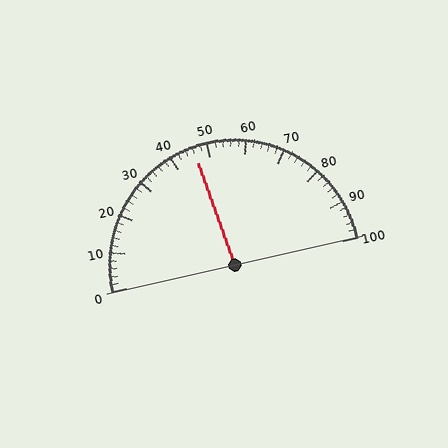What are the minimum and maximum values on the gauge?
The gauge ranges from 0 to 100.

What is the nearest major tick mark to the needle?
The nearest major tick mark is 50.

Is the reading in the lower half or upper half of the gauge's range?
The reading is in the lower half of the range (0 to 100).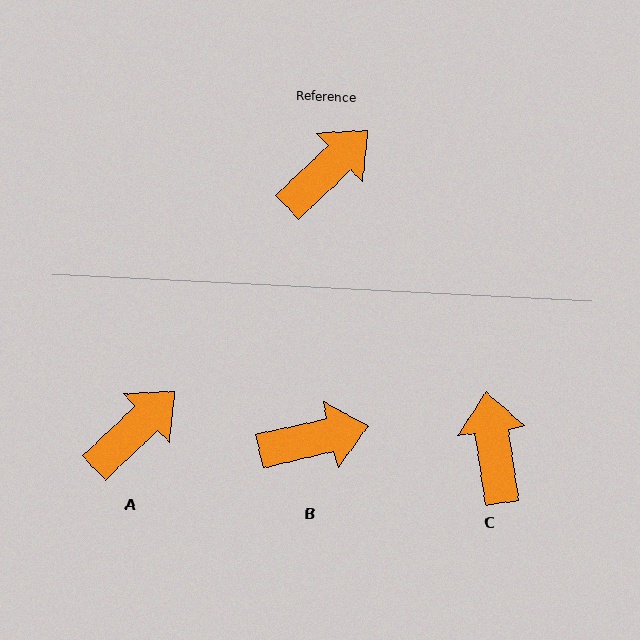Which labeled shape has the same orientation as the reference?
A.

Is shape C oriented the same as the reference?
No, it is off by about 54 degrees.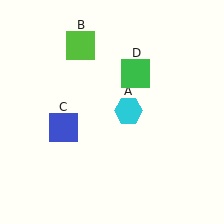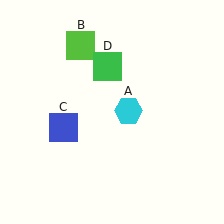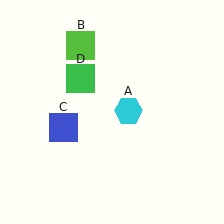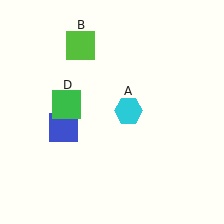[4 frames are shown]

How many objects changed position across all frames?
1 object changed position: green square (object D).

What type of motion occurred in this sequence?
The green square (object D) rotated counterclockwise around the center of the scene.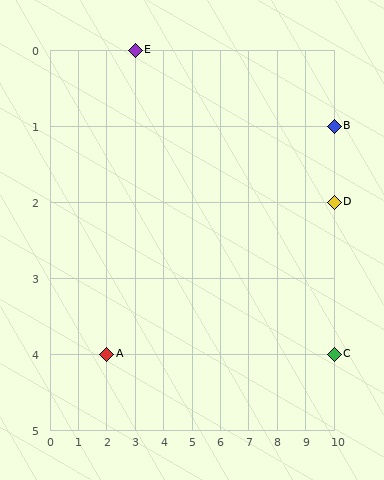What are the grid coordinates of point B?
Point B is at grid coordinates (10, 1).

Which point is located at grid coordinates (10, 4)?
Point C is at (10, 4).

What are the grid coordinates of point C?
Point C is at grid coordinates (10, 4).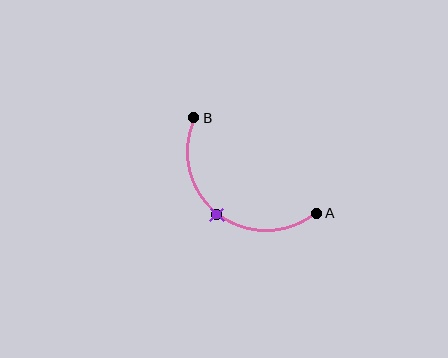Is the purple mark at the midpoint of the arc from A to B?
Yes. The purple mark lies on the arc at equal arc-length from both A and B — it is the arc midpoint.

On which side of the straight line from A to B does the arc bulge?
The arc bulges below and to the left of the straight line connecting A and B.